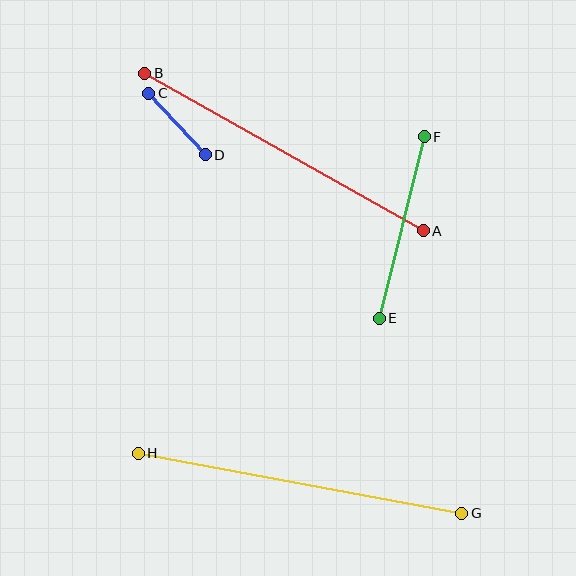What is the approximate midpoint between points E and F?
The midpoint is at approximately (402, 227) pixels.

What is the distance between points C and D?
The distance is approximately 83 pixels.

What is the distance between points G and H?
The distance is approximately 329 pixels.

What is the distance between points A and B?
The distance is approximately 320 pixels.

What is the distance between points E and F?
The distance is approximately 187 pixels.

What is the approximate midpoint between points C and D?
The midpoint is at approximately (177, 124) pixels.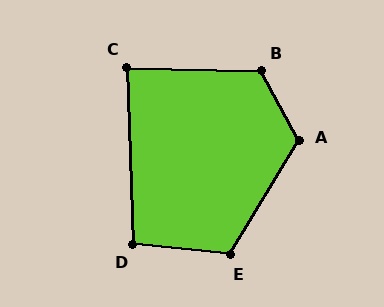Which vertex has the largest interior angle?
A, at approximately 121 degrees.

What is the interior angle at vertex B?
Approximately 120 degrees (obtuse).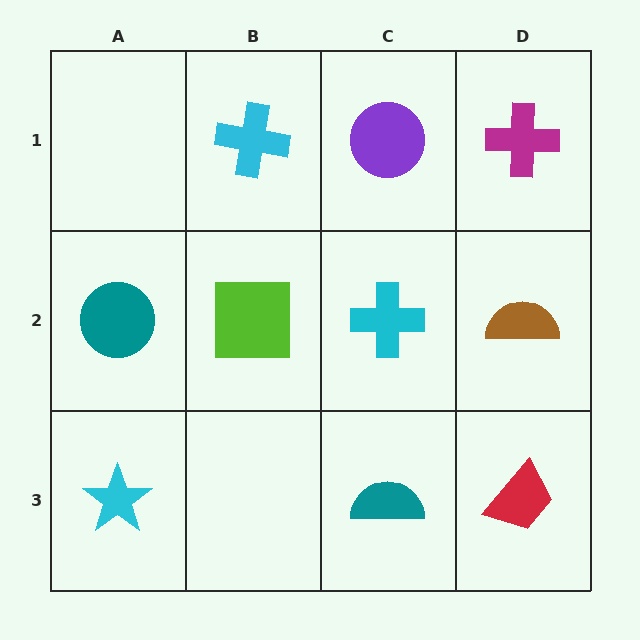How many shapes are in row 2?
4 shapes.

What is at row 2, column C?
A cyan cross.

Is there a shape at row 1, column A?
No, that cell is empty.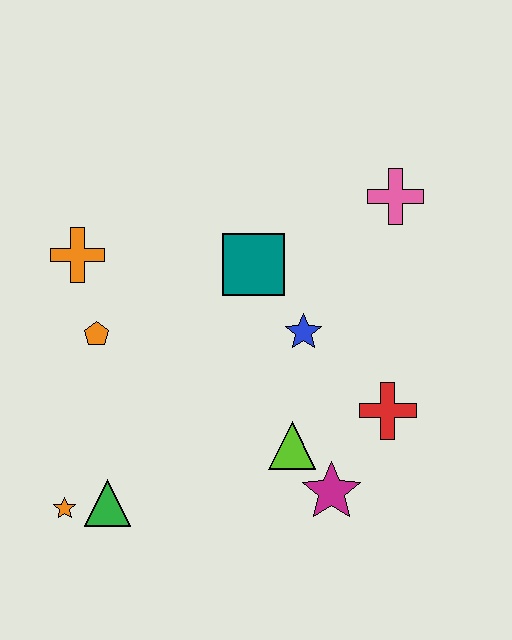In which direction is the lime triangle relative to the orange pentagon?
The lime triangle is to the right of the orange pentagon.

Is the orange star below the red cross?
Yes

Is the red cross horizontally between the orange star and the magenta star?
No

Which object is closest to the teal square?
The blue star is closest to the teal square.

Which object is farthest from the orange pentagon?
The pink cross is farthest from the orange pentagon.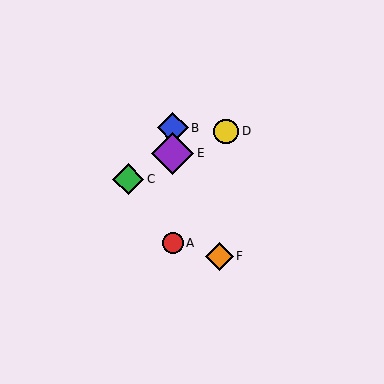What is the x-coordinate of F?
Object F is at x≈219.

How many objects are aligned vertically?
3 objects (A, B, E) are aligned vertically.